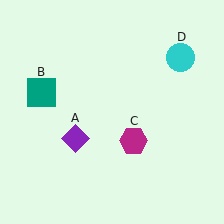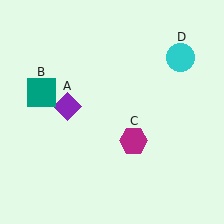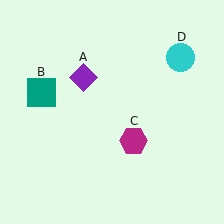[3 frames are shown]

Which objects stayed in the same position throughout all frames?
Teal square (object B) and magenta hexagon (object C) and cyan circle (object D) remained stationary.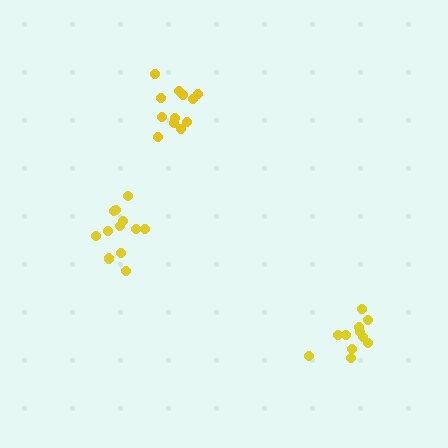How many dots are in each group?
Group 1: 12 dots, Group 2: 12 dots, Group 3: 11 dots (35 total).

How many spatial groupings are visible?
There are 3 spatial groupings.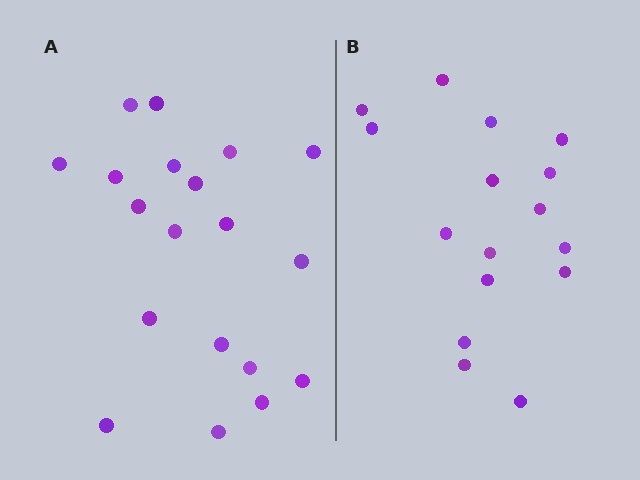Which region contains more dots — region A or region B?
Region A (the left region) has more dots.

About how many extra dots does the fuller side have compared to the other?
Region A has just a few more — roughly 2 or 3 more dots than region B.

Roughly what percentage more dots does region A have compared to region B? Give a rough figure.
About 20% more.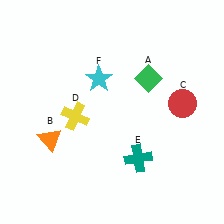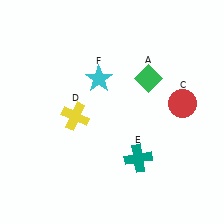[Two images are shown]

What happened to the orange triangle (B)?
The orange triangle (B) was removed in Image 2. It was in the bottom-left area of Image 1.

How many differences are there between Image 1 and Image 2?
There is 1 difference between the two images.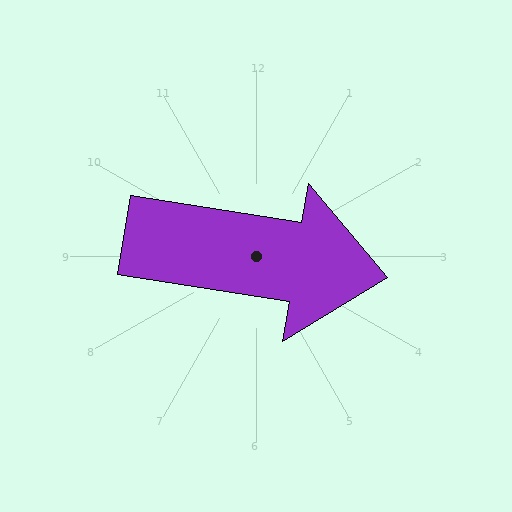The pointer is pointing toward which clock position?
Roughly 3 o'clock.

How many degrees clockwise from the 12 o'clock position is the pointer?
Approximately 99 degrees.